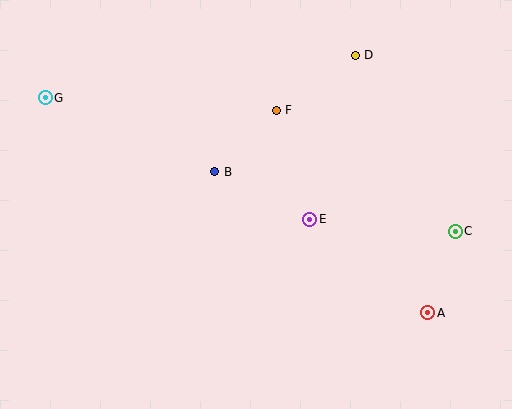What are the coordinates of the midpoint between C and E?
The midpoint between C and E is at (383, 225).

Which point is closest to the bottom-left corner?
Point G is closest to the bottom-left corner.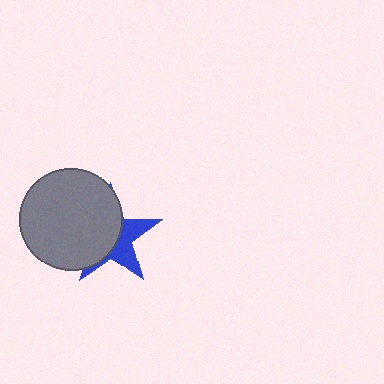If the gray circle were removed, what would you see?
You would see the complete blue star.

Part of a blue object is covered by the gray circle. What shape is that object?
It is a star.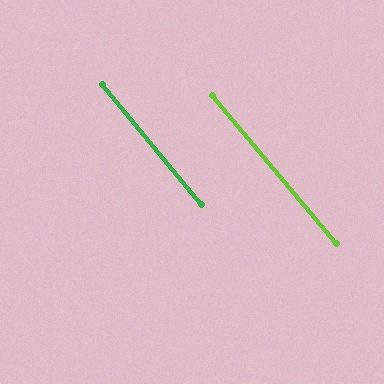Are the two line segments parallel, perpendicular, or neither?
Parallel — their directions differ by only 0.1°.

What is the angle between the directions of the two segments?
Approximately 0 degrees.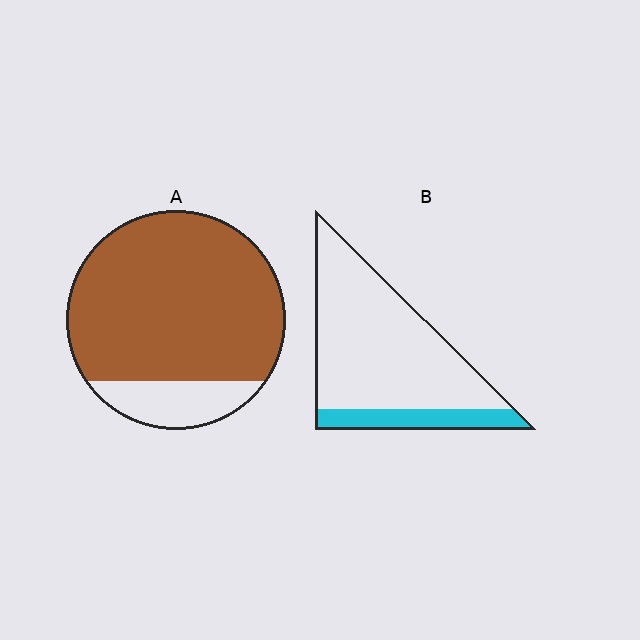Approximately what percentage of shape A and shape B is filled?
A is approximately 85% and B is approximately 20%.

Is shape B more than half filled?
No.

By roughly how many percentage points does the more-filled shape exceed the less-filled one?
By roughly 65 percentage points (A over B).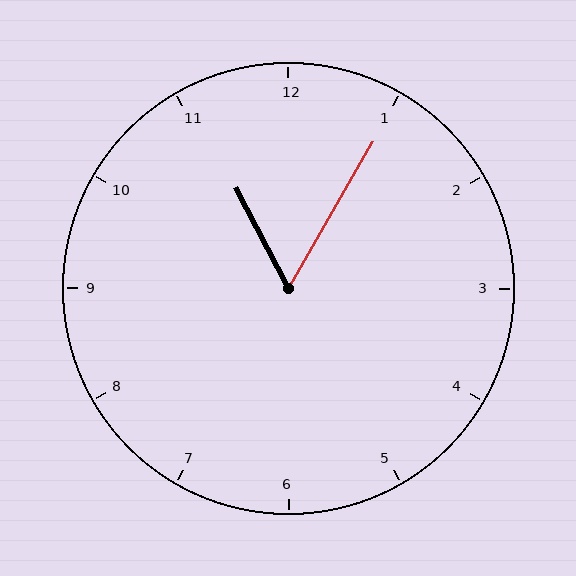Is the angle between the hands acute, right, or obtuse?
It is acute.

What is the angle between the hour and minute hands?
Approximately 58 degrees.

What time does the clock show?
11:05.